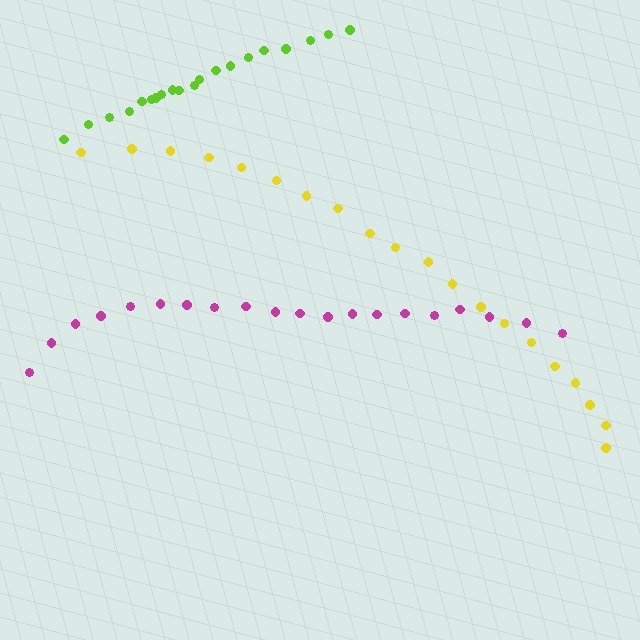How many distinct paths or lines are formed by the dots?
There are 3 distinct paths.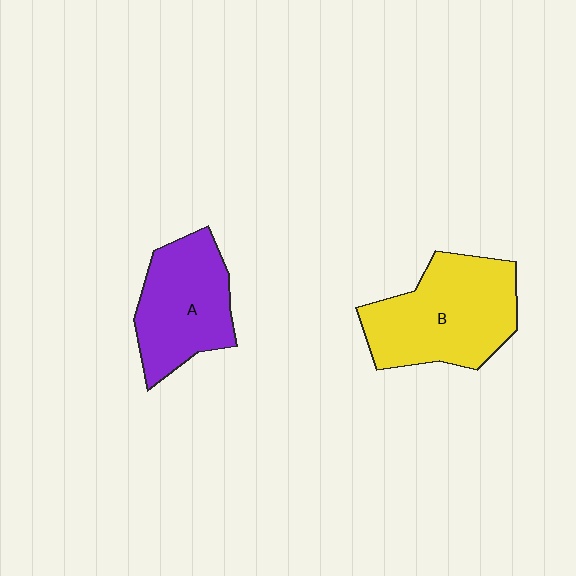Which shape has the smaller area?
Shape A (purple).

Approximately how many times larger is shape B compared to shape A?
Approximately 1.3 times.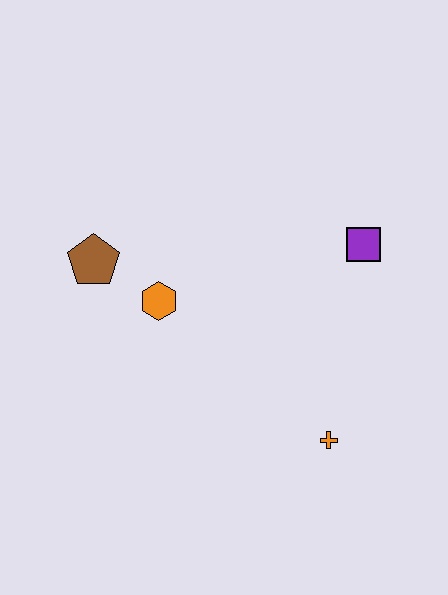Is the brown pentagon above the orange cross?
Yes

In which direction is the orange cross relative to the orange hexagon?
The orange cross is to the right of the orange hexagon.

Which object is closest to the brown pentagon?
The orange hexagon is closest to the brown pentagon.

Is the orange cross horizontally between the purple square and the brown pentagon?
Yes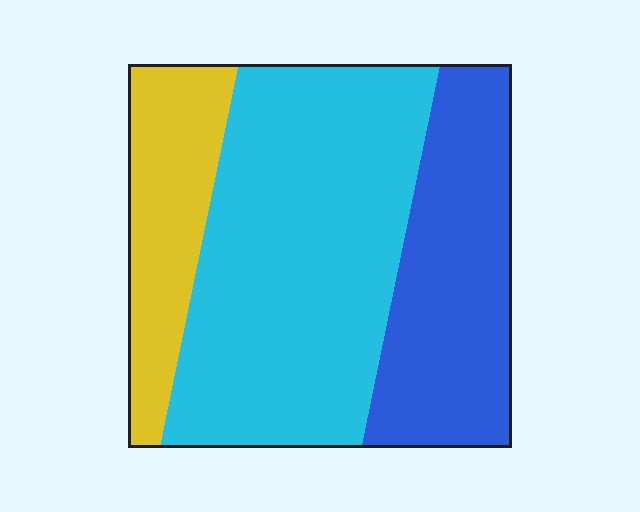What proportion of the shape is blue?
Blue covers 29% of the shape.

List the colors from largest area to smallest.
From largest to smallest: cyan, blue, yellow.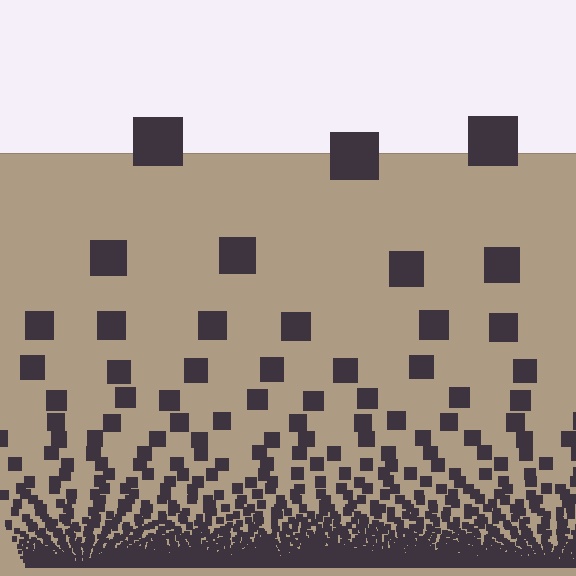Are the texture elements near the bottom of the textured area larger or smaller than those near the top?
Smaller. The gradient is inverted — elements near the bottom are smaller and denser.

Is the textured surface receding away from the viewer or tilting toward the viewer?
The surface appears to tilt toward the viewer. Texture elements get larger and sparser toward the top.